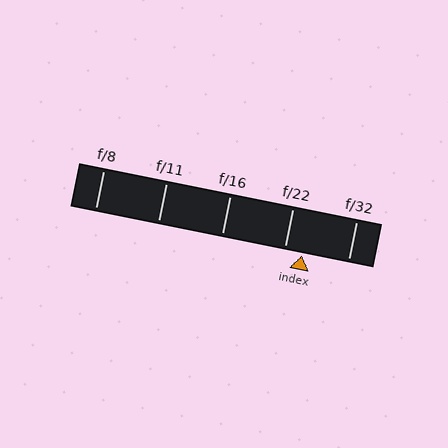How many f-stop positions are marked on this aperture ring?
There are 5 f-stop positions marked.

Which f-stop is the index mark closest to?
The index mark is closest to f/22.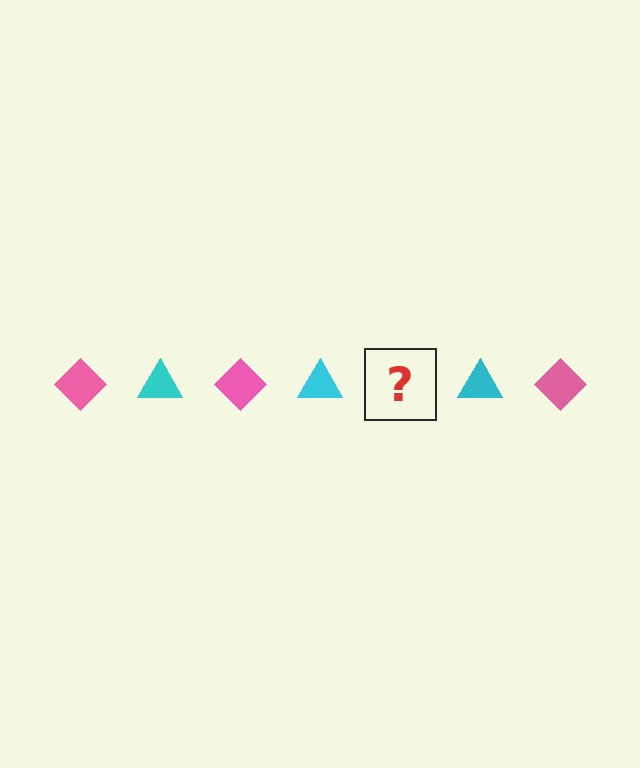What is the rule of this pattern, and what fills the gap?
The rule is that the pattern alternates between pink diamond and cyan triangle. The gap should be filled with a pink diamond.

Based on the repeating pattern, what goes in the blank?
The blank should be a pink diamond.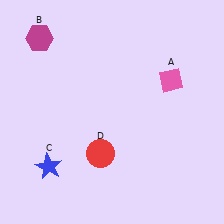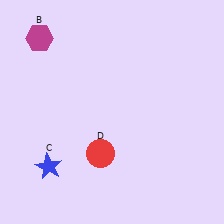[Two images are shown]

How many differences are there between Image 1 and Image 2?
There is 1 difference between the two images.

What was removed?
The pink diamond (A) was removed in Image 2.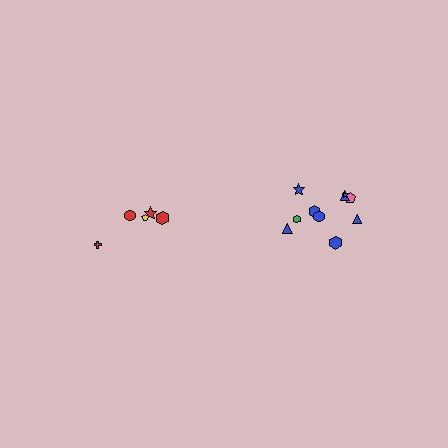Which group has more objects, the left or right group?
The right group.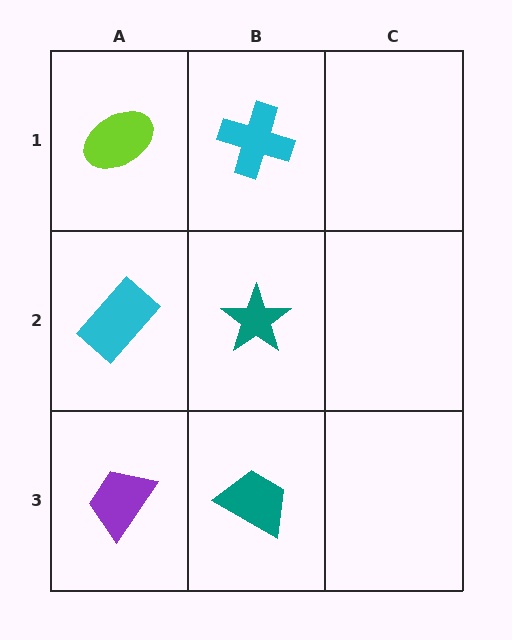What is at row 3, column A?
A purple trapezoid.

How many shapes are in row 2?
2 shapes.